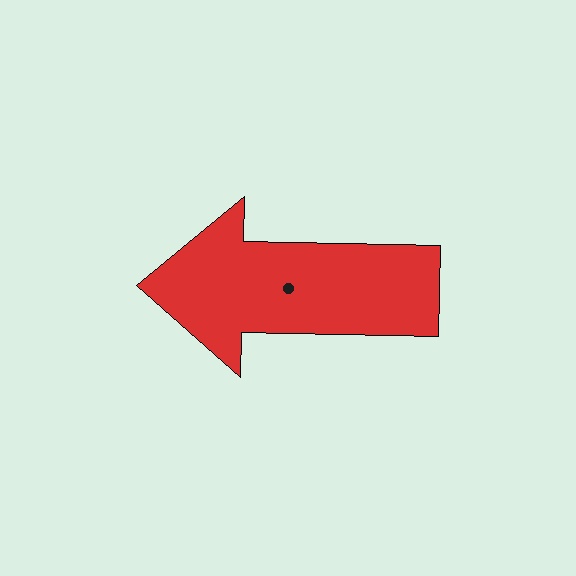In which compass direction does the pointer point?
West.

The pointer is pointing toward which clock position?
Roughly 9 o'clock.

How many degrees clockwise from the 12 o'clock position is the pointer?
Approximately 271 degrees.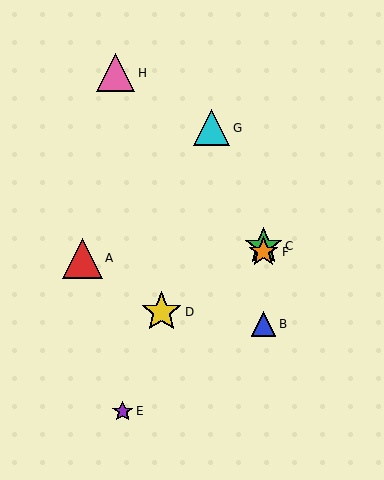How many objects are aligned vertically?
3 objects (B, C, F) are aligned vertically.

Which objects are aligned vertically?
Objects B, C, F are aligned vertically.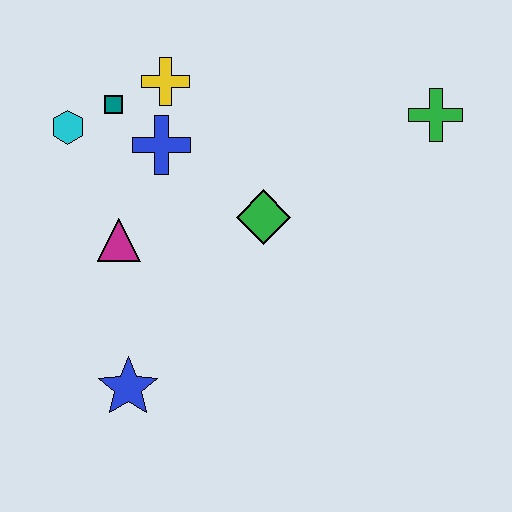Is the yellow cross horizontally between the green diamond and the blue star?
Yes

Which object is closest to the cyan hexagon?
The teal square is closest to the cyan hexagon.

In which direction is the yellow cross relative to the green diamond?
The yellow cross is above the green diamond.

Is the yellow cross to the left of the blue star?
No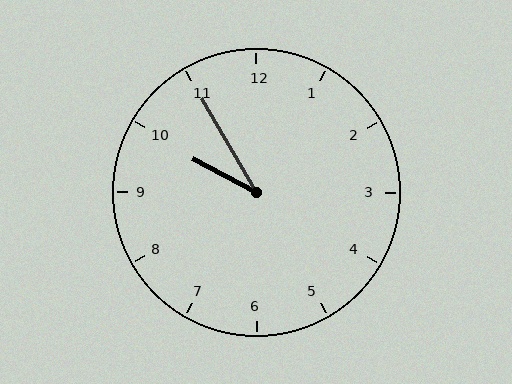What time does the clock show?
9:55.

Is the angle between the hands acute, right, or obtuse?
It is acute.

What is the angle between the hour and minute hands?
Approximately 32 degrees.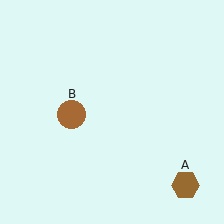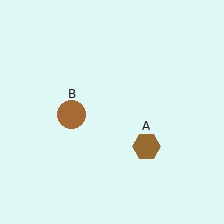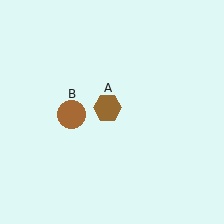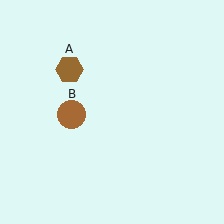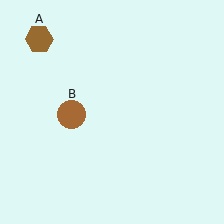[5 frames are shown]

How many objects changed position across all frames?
1 object changed position: brown hexagon (object A).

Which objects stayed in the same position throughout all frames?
Brown circle (object B) remained stationary.